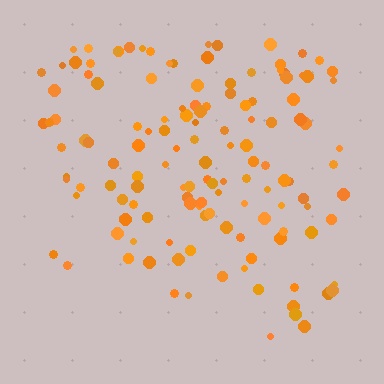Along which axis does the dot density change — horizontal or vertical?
Vertical.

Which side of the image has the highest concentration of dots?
The top.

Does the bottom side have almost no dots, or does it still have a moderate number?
Still a moderate number, just noticeably fewer than the top.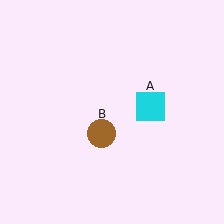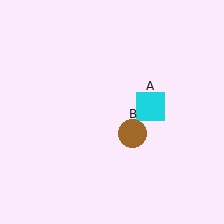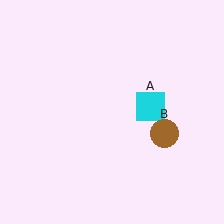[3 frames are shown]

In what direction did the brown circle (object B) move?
The brown circle (object B) moved right.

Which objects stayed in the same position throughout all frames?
Cyan square (object A) remained stationary.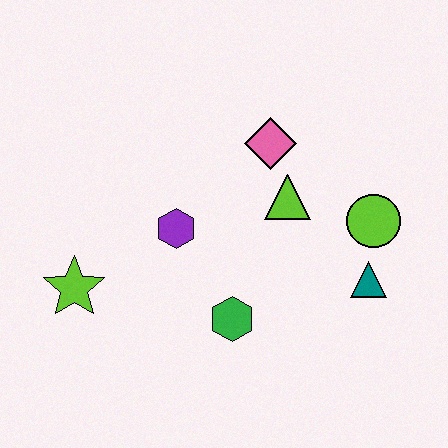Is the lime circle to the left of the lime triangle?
No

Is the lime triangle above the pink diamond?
No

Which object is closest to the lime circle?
The teal triangle is closest to the lime circle.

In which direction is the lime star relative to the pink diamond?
The lime star is to the left of the pink diamond.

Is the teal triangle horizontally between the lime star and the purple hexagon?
No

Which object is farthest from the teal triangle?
The lime star is farthest from the teal triangle.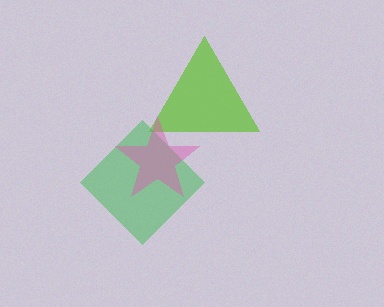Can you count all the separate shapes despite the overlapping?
Yes, there are 3 separate shapes.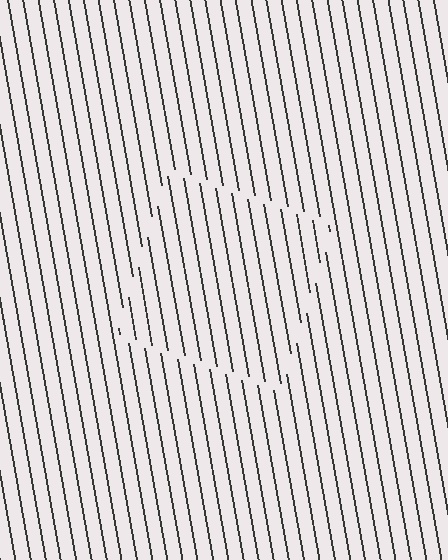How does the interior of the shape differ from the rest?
The interior of the shape contains the same grating, shifted by half a period — the contour is defined by the phase discontinuity where line-ends from the inner and outer gratings abut.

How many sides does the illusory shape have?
4 sides — the line-ends trace a square.